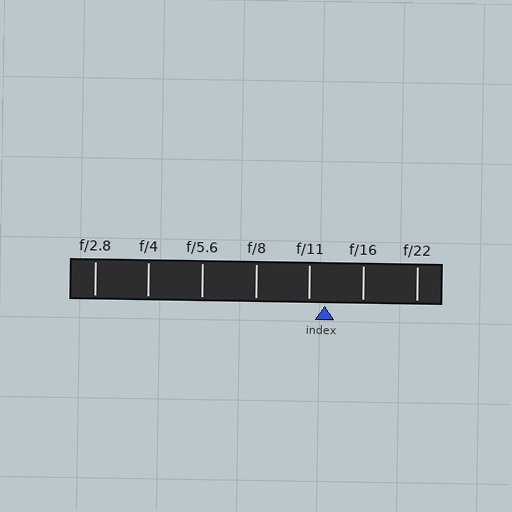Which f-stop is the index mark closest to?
The index mark is closest to f/11.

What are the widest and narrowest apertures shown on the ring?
The widest aperture shown is f/2.8 and the narrowest is f/22.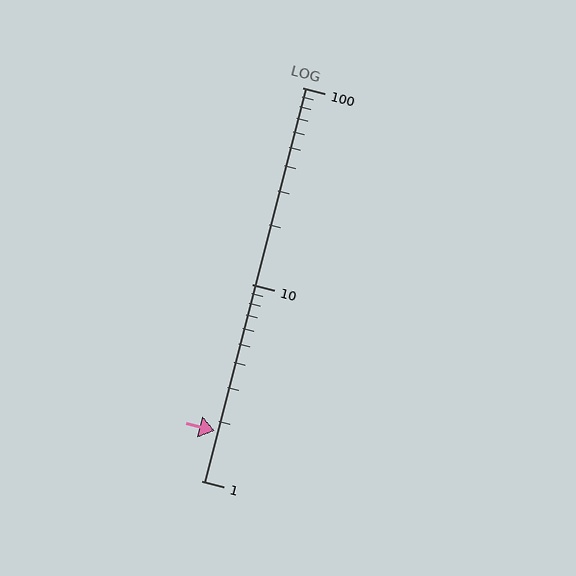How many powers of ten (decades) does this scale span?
The scale spans 2 decades, from 1 to 100.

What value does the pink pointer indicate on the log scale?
The pointer indicates approximately 1.8.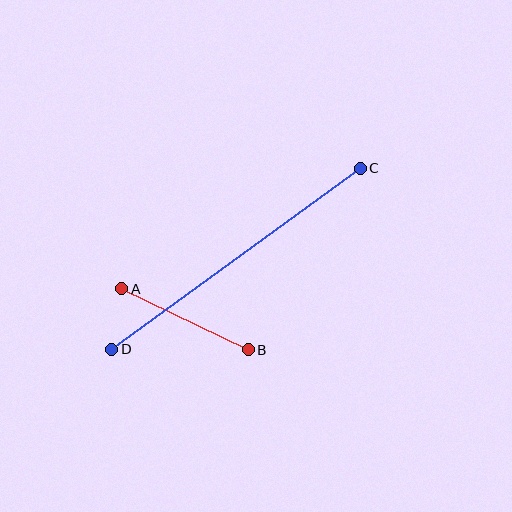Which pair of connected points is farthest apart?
Points C and D are farthest apart.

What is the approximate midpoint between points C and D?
The midpoint is at approximately (236, 259) pixels.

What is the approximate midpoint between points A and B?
The midpoint is at approximately (185, 319) pixels.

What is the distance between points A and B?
The distance is approximately 140 pixels.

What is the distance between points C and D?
The distance is approximately 307 pixels.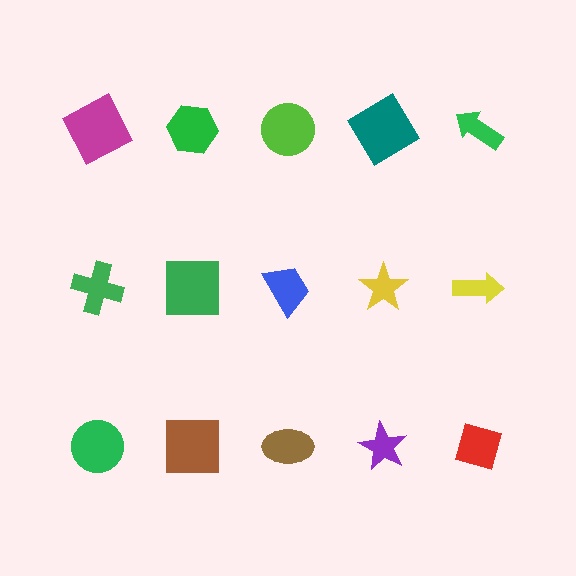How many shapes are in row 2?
5 shapes.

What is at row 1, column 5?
A green arrow.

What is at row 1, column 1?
A magenta square.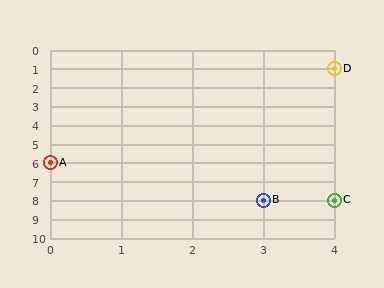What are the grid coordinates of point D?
Point D is at grid coordinates (4, 1).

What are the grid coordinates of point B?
Point B is at grid coordinates (3, 8).